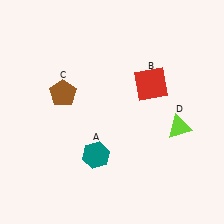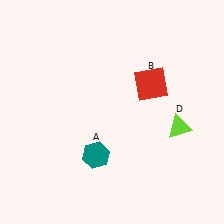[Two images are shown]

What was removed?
The brown pentagon (C) was removed in Image 2.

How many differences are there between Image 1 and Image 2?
There is 1 difference between the two images.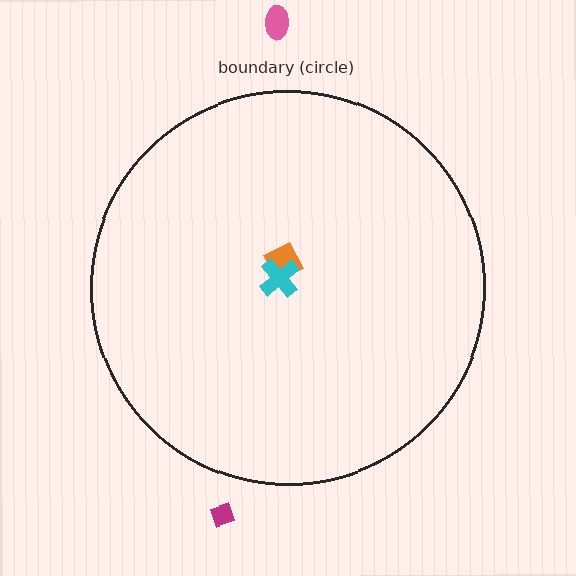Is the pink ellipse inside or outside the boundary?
Outside.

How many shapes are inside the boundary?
2 inside, 2 outside.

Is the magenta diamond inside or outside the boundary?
Outside.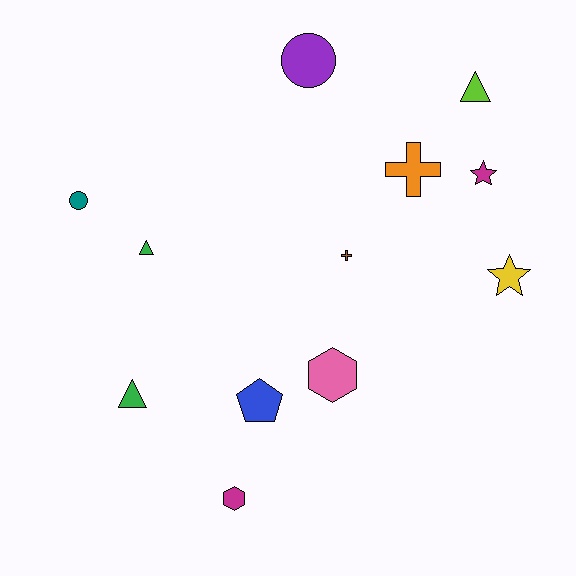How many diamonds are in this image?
There are no diamonds.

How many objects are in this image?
There are 12 objects.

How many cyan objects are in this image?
There are no cyan objects.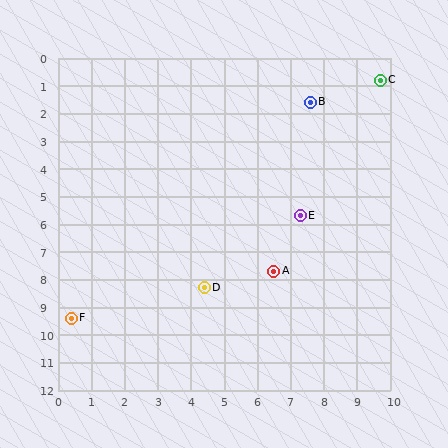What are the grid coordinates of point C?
Point C is at approximately (9.7, 0.8).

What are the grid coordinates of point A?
Point A is at approximately (6.5, 7.7).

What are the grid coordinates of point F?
Point F is at approximately (0.4, 9.4).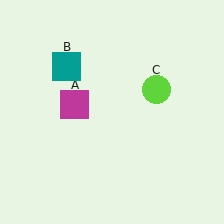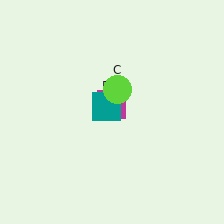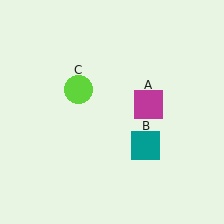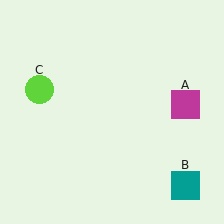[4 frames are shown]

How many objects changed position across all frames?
3 objects changed position: magenta square (object A), teal square (object B), lime circle (object C).